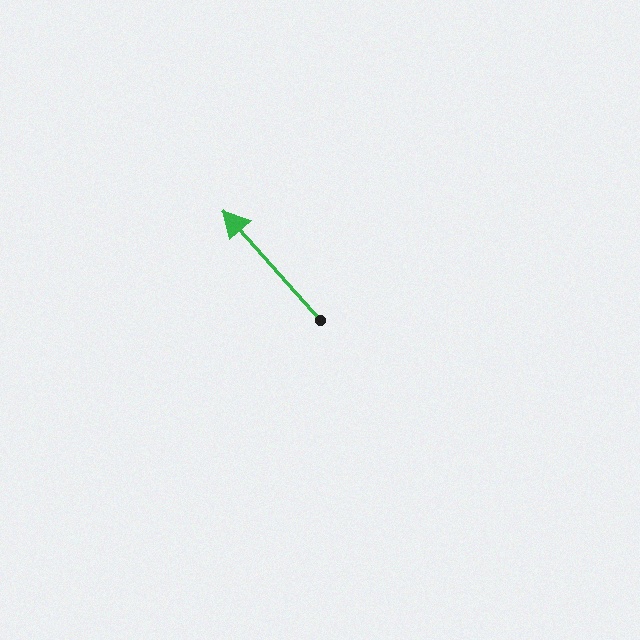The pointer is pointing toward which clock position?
Roughly 11 o'clock.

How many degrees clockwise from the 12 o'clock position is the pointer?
Approximately 318 degrees.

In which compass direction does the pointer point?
Northwest.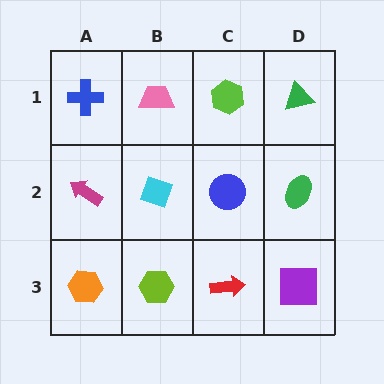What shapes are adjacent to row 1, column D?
A green ellipse (row 2, column D), a lime hexagon (row 1, column C).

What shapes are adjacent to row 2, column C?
A lime hexagon (row 1, column C), a red arrow (row 3, column C), a cyan diamond (row 2, column B), a green ellipse (row 2, column D).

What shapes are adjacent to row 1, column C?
A blue circle (row 2, column C), a pink trapezoid (row 1, column B), a green triangle (row 1, column D).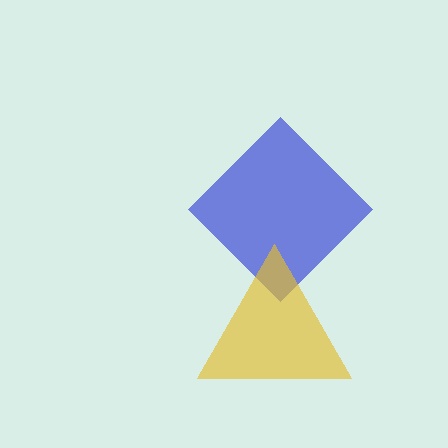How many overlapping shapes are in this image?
There are 2 overlapping shapes in the image.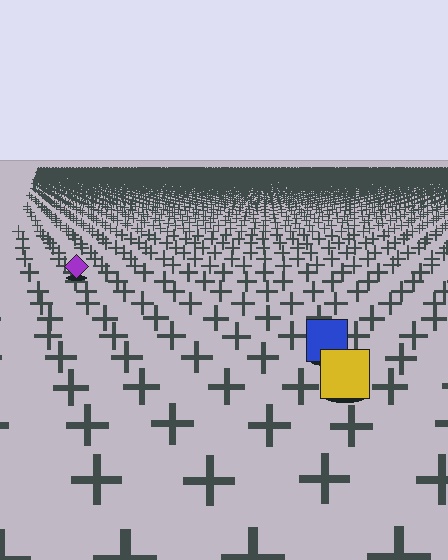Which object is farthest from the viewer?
The purple diamond is farthest from the viewer. It appears smaller and the ground texture around it is denser.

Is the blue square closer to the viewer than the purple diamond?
Yes. The blue square is closer — you can tell from the texture gradient: the ground texture is coarser near it.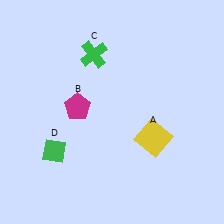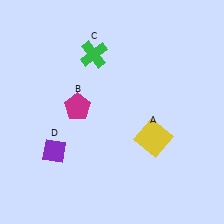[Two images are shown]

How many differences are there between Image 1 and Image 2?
There is 1 difference between the two images.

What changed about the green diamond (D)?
In Image 1, D is green. In Image 2, it changed to purple.